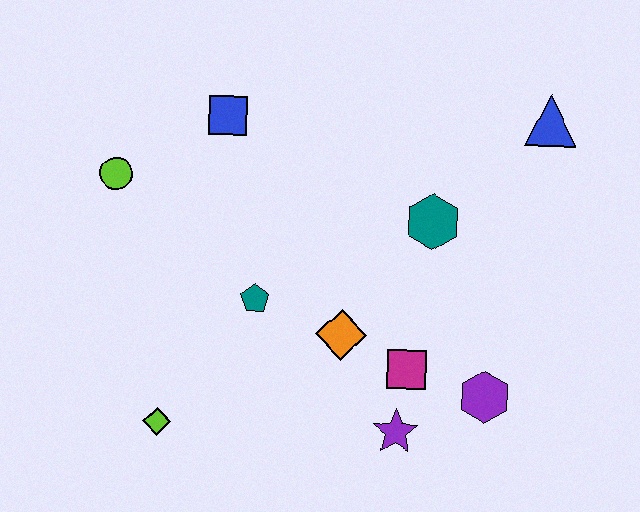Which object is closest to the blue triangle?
The teal hexagon is closest to the blue triangle.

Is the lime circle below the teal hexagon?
No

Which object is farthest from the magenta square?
The lime circle is farthest from the magenta square.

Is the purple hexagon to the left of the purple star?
No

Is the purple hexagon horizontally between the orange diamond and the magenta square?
No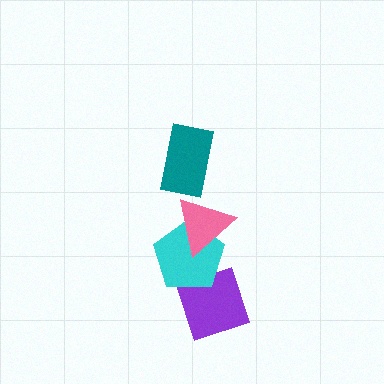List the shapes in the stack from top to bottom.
From top to bottom: the teal rectangle, the pink triangle, the cyan pentagon, the purple diamond.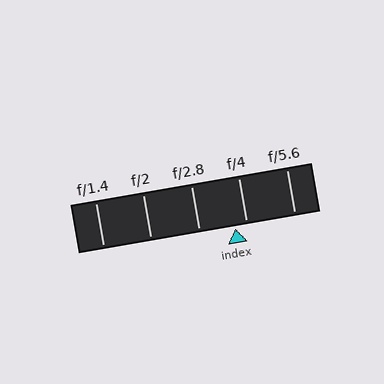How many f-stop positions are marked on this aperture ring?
There are 5 f-stop positions marked.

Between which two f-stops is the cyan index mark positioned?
The index mark is between f/2.8 and f/4.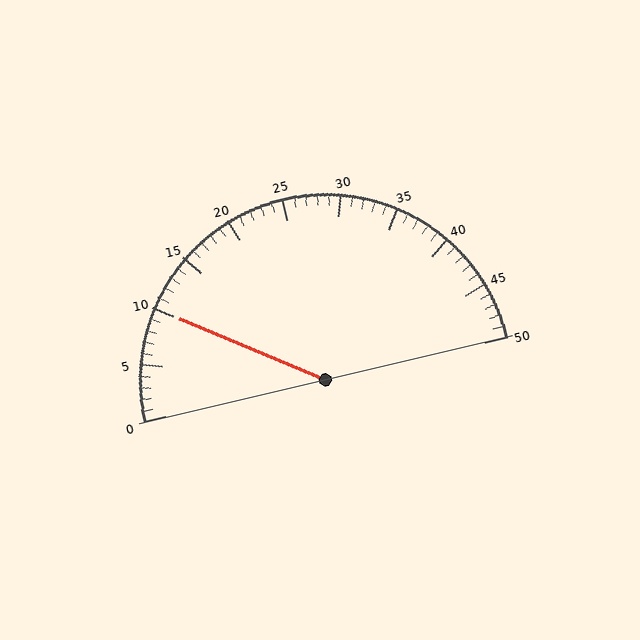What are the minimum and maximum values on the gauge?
The gauge ranges from 0 to 50.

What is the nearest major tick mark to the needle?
The nearest major tick mark is 10.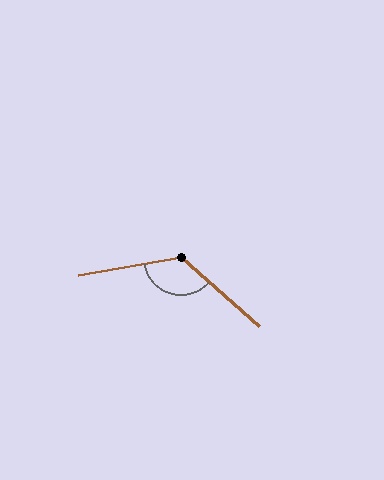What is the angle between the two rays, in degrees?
Approximately 129 degrees.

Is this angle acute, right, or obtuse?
It is obtuse.